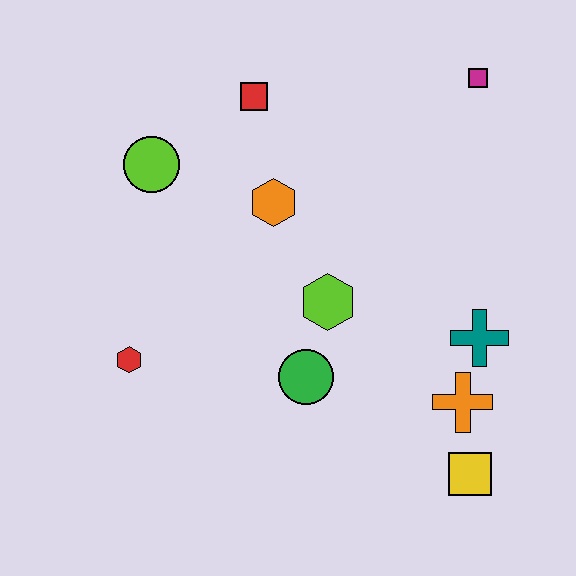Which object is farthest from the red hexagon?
The magenta square is farthest from the red hexagon.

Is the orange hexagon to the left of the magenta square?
Yes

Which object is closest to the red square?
The orange hexagon is closest to the red square.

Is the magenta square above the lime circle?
Yes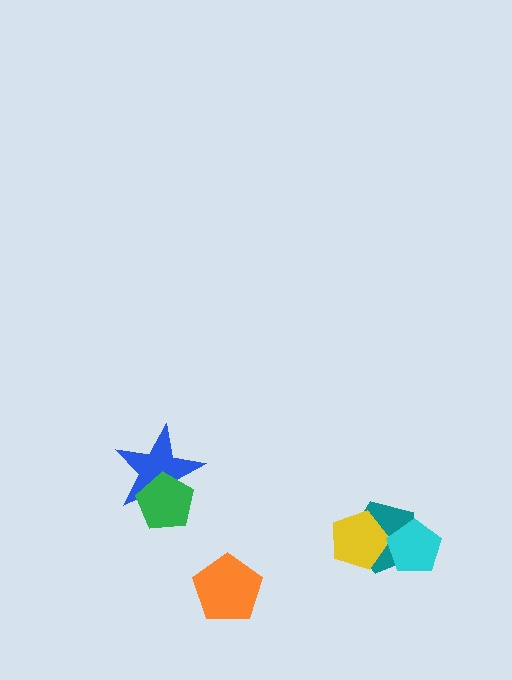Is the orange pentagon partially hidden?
No, no other shape covers it.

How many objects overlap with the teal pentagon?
2 objects overlap with the teal pentagon.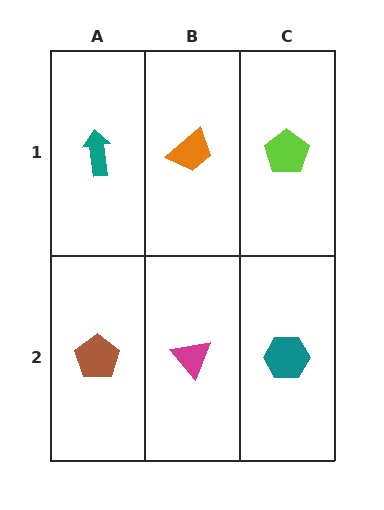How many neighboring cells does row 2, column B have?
3.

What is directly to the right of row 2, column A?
A magenta triangle.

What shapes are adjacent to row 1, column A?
A brown pentagon (row 2, column A), an orange trapezoid (row 1, column B).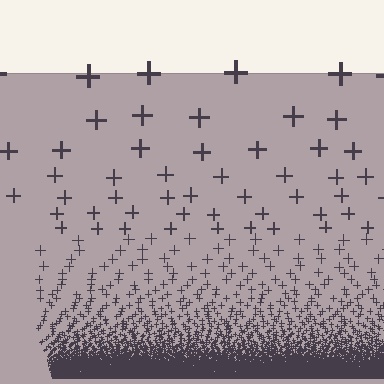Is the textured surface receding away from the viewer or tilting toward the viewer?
The surface appears to tilt toward the viewer. Texture elements get larger and sparser toward the top.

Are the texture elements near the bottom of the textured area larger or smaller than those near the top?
Smaller. The gradient is inverted — elements near the bottom are smaller and denser.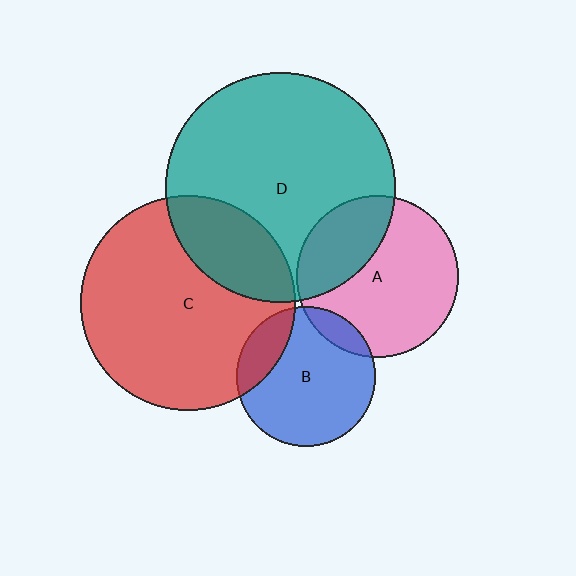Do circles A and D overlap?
Yes.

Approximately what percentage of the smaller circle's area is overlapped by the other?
Approximately 30%.